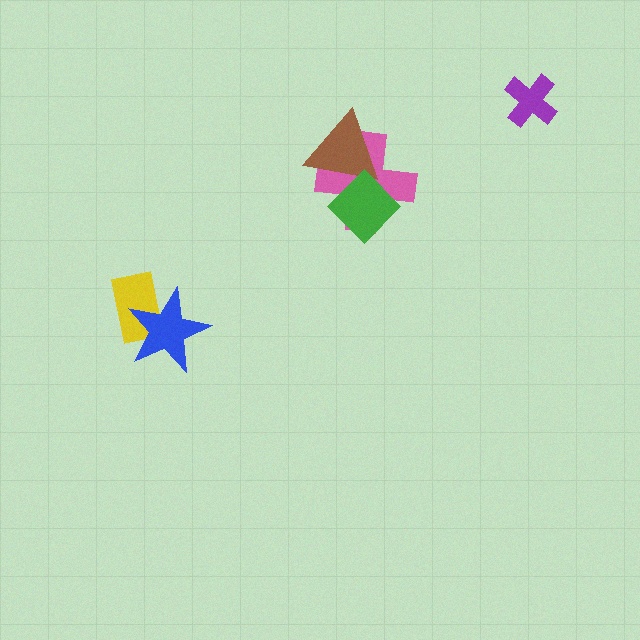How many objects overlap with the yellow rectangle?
1 object overlaps with the yellow rectangle.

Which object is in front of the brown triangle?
The green diamond is in front of the brown triangle.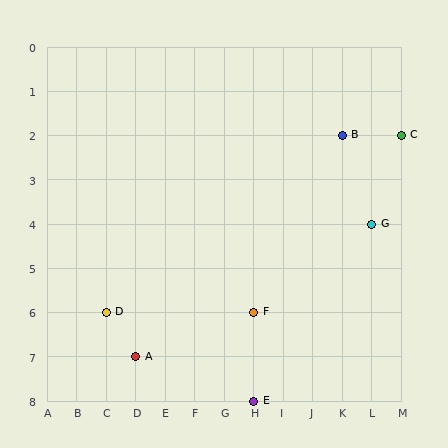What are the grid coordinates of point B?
Point B is at grid coordinates (K, 2).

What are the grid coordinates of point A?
Point A is at grid coordinates (D, 7).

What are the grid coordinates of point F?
Point F is at grid coordinates (H, 6).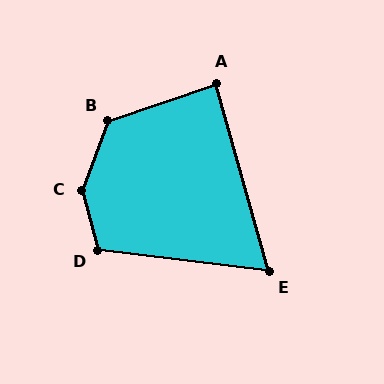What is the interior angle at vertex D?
Approximately 113 degrees (obtuse).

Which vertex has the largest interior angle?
C, at approximately 144 degrees.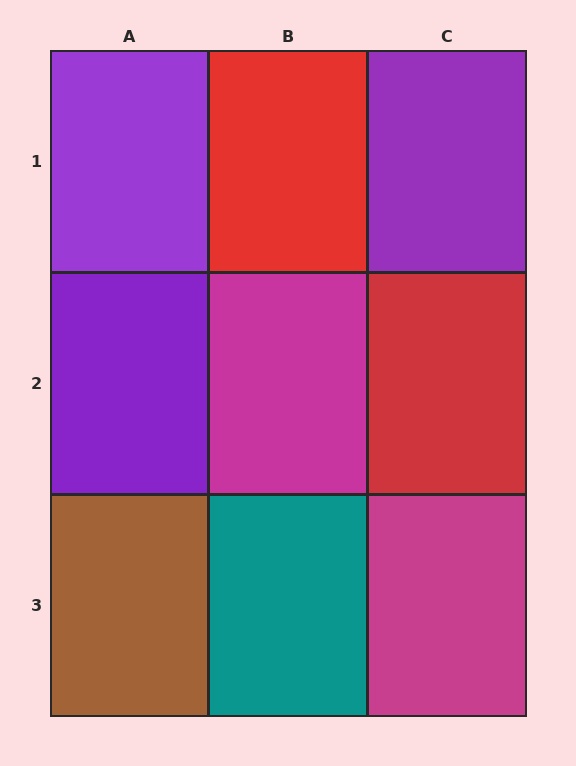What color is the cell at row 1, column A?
Purple.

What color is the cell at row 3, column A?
Brown.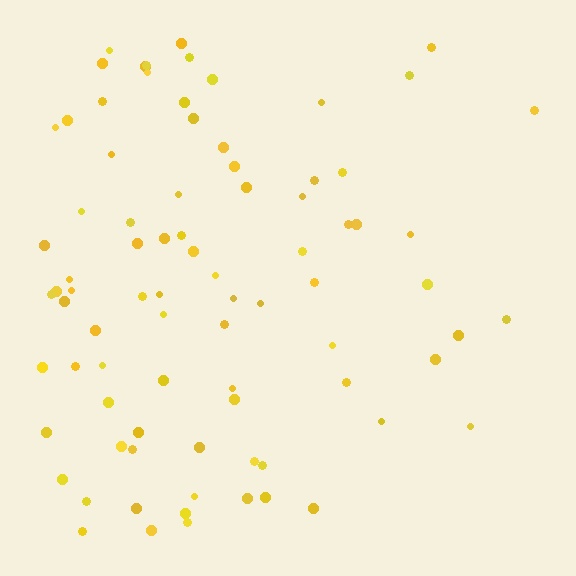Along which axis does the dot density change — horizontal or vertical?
Horizontal.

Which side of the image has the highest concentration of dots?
The left.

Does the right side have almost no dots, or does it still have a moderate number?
Still a moderate number, just noticeably fewer than the left.